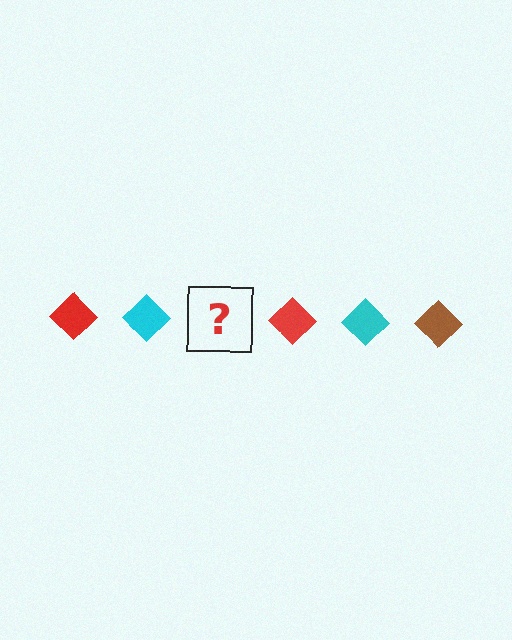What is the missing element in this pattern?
The missing element is a brown diamond.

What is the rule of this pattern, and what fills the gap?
The rule is that the pattern cycles through red, cyan, brown diamonds. The gap should be filled with a brown diamond.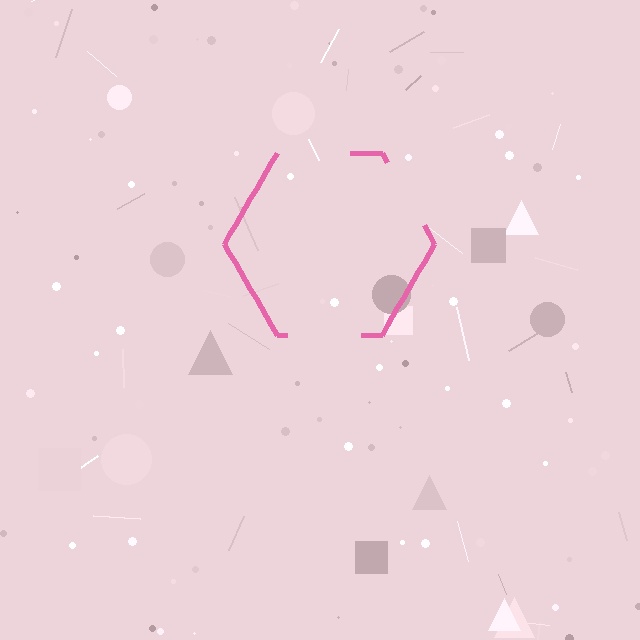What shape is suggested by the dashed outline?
The dashed outline suggests a hexagon.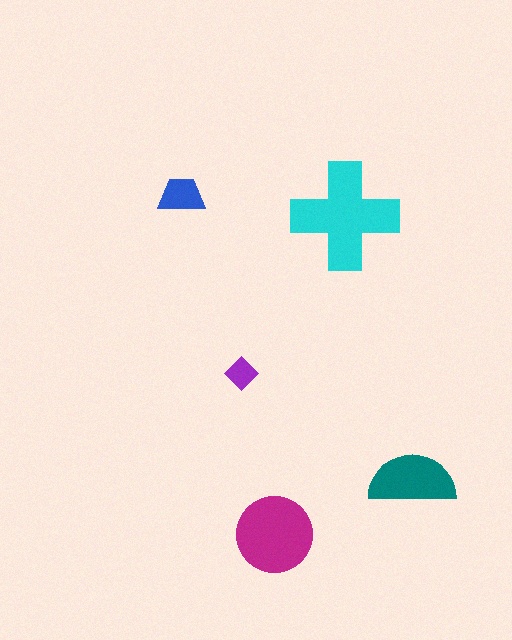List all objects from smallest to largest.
The purple diamond, the blue trapezoid, the teal semicircle, the magenta circle, the cyan cross.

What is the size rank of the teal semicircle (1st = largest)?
3rd.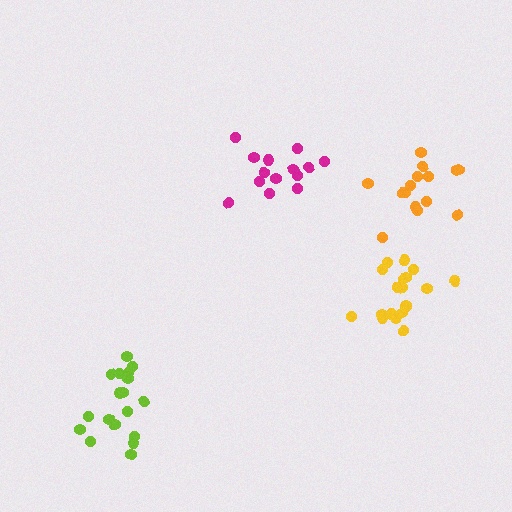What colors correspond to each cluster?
The clusters are colored: lime, yellow, magenta, orange.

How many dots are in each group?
Group 1: 18 dots, Group 2: 19 dots, Group 3: 14 dots, Group 4: 15 dots (66 total).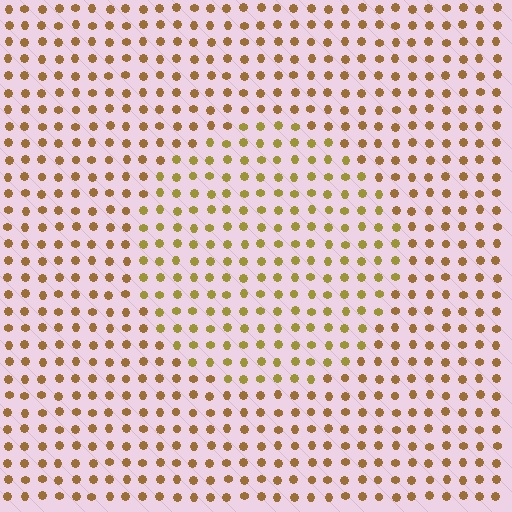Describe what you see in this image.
The image is filled with small brown elements in a uniform arrangement. A circle-shaped region is visible where the elements are tinted to a slightly different hue, forming a subtle color boundary.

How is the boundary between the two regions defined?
The boundary is defined purely by a slight shift in hue (about 23 degrees). Spacing, size, and orientation are identical on both sides.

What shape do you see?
I see a circle.